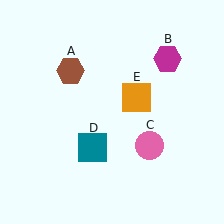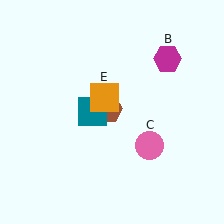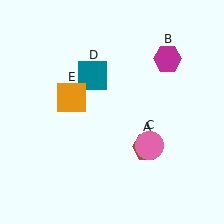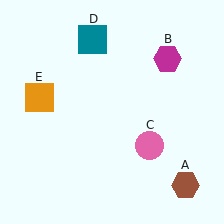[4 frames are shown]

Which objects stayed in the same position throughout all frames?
Magenta hexagon (object B) and pink circle (object C) remained stationary.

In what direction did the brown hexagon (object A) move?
The brown hexagon (object A) moved down and to the right.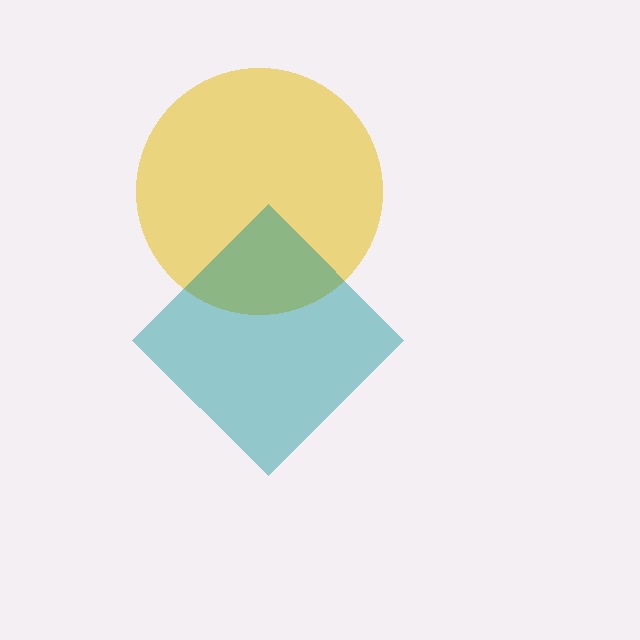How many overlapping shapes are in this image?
There are 2 overlapping shapes in the image.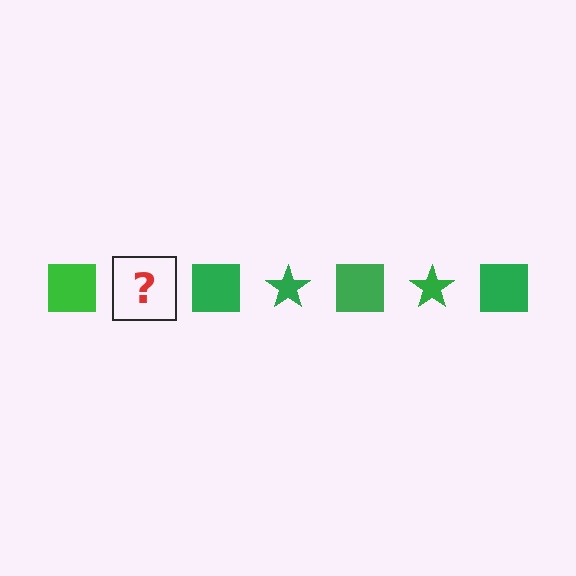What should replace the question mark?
The question mark should be replaced with a green star.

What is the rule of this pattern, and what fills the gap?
The rule is that the pattern cycles through square, star shapes in green. The gap should be filled with a green star.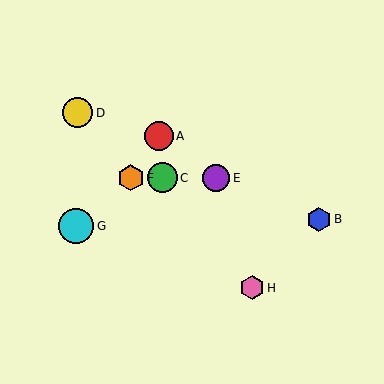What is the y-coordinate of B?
Object B is at y≈219.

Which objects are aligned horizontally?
Objects C, E, F are aligned horizontally.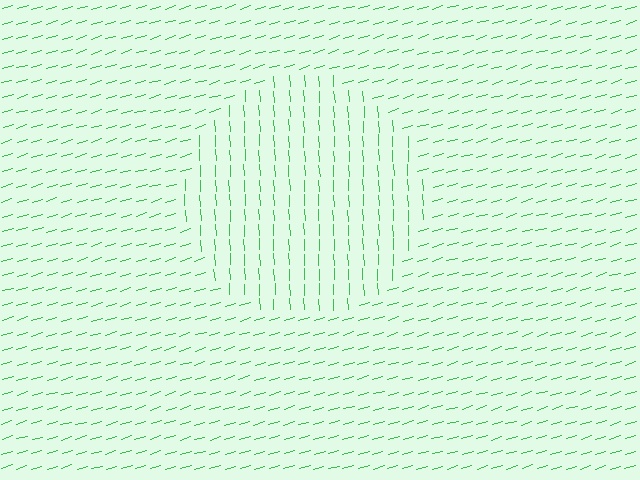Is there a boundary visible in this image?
Yes, there is a texture boundary formed by a change in line orientation.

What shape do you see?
I see a circle.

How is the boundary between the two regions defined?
The boundary is defined purely by a change in line orientation (approximately 77 degrees difference). All lines are the same color and thickness.